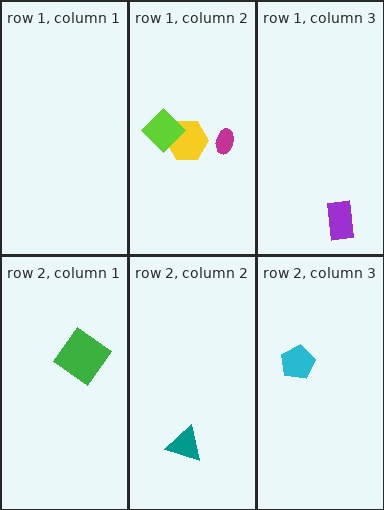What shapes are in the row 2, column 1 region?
The green diamond.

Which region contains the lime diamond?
The row 1, column 2 region.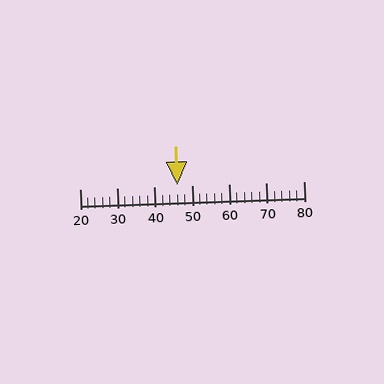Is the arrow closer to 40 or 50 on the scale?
The arrow is closer to 50.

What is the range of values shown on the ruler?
The ruler shows values from 20 to 80.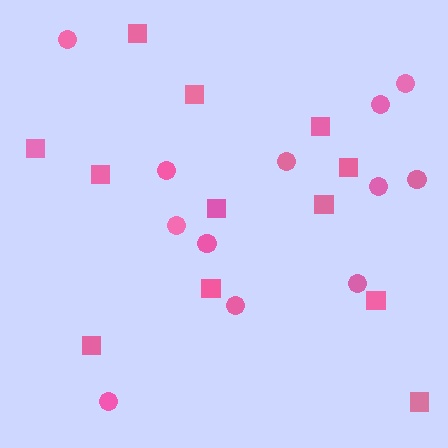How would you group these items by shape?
There are 2 groups: one group of circles (12) and one group of squares (12).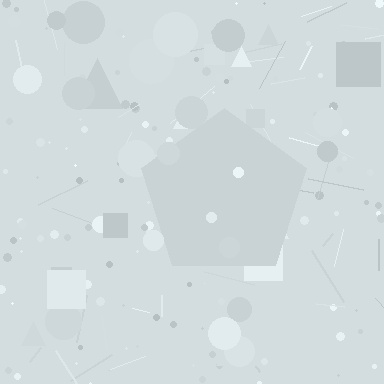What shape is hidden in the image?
A pentagon is hidden in the image.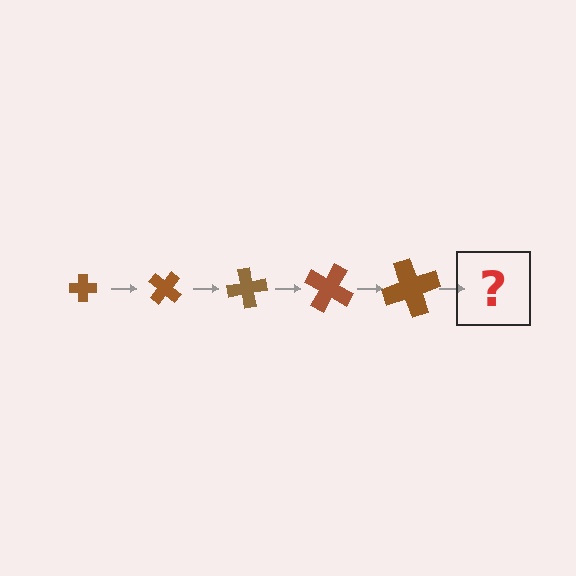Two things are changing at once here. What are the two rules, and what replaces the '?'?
The two rules are that the cross grows larger each step and it rotates 40 degrees each step. The '?' should be a cross, larger than the previous one and rotated 200 degrees from the start.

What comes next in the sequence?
The next element should be a cross, larger than the previous one and rotated 200 degrees from the start.